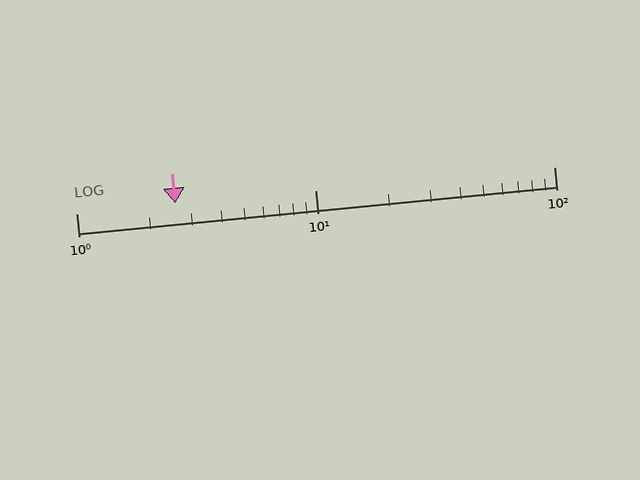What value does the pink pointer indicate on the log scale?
The pointer indicates approximately 2.6.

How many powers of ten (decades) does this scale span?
The scale spans 2 decades, from 1 to 100.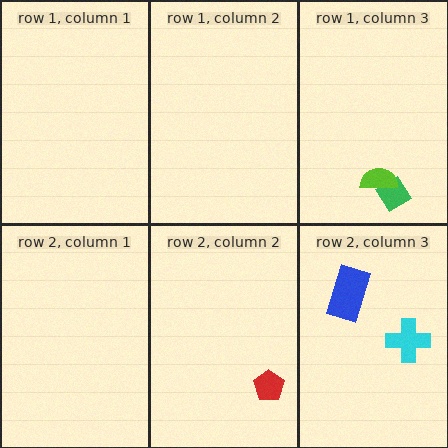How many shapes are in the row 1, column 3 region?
2.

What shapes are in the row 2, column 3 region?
The cyan cross, the blue rectangle.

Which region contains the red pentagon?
The row 2, column 2 region.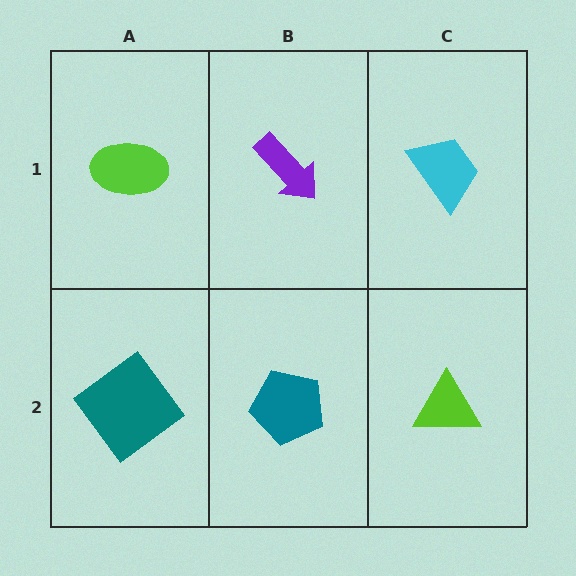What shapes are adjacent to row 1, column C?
A lime triangle (row 2, column C), a purple arrow (row 1, column B).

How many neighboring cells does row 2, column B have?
3.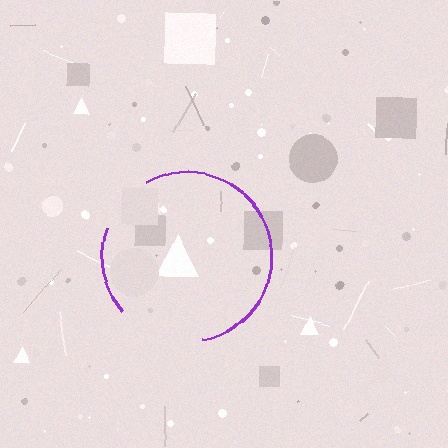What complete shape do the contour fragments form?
The contour fragments form a circle.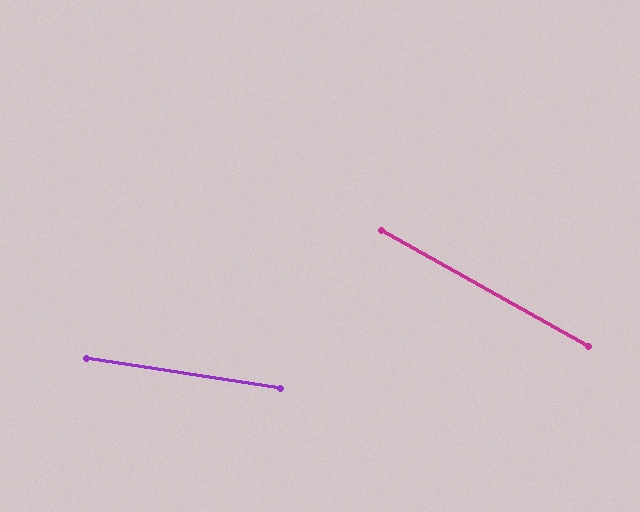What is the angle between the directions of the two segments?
Approximately 20 degrees.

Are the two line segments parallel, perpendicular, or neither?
Neither parallel nor perpendicular — they differ by about 20°.